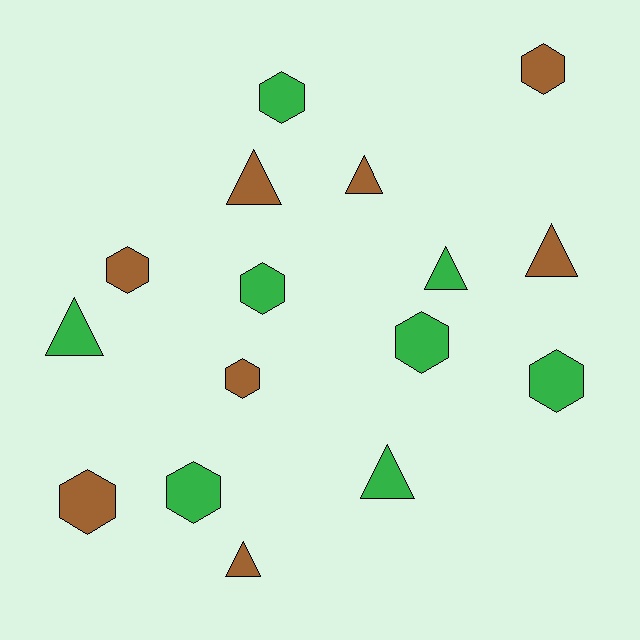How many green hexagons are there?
There are 5 green hexagons.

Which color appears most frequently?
Green, with 8 objects.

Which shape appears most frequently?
Hexagon, with 9 objects.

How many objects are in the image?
There are 16 objects.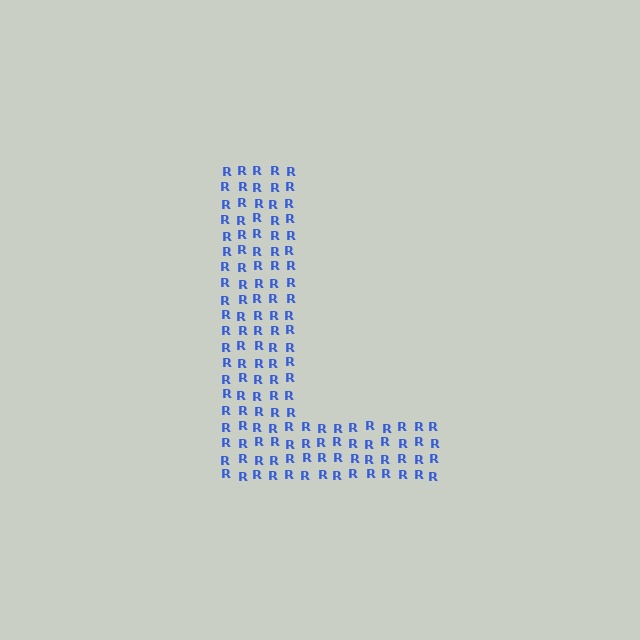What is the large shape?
The large shape is the letter L.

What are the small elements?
The small elements are letter R's.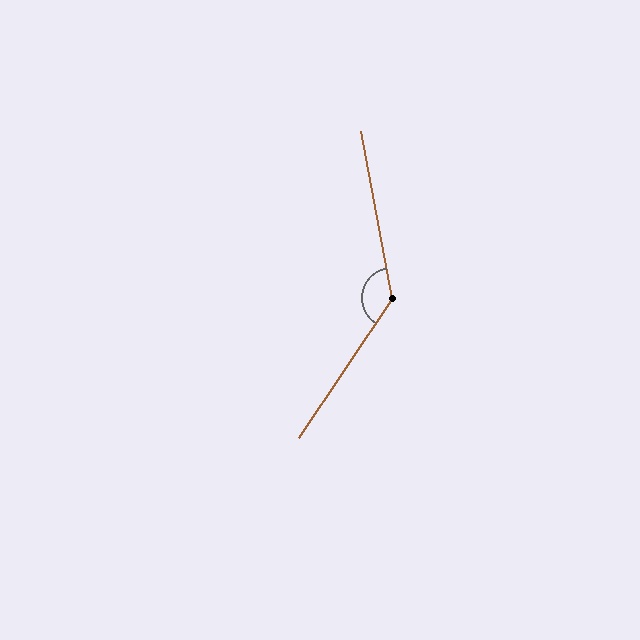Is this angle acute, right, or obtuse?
It is obtuse.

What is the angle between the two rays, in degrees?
Approximately 136 degrees.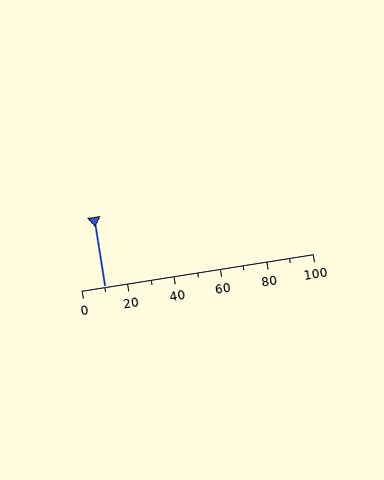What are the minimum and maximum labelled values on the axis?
The axis runs from 0 to 100.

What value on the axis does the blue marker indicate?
The marker indicates approximately 10.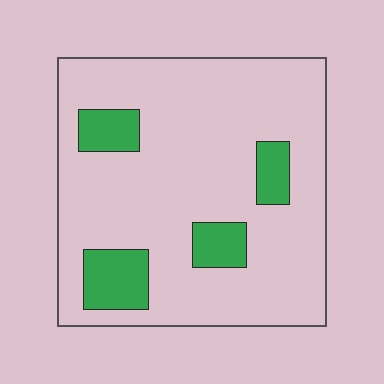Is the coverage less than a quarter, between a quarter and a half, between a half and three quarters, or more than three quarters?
Less than a quarter.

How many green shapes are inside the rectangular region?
4.